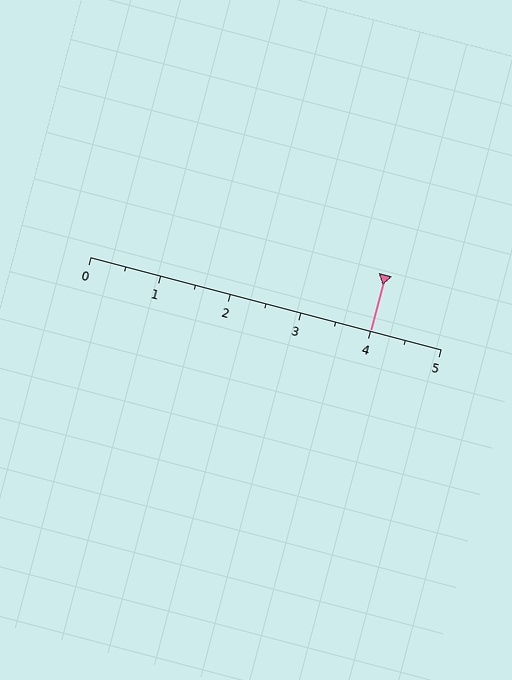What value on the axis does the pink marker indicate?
The marker indicates approximately 4.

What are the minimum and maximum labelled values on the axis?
The axis runs from 0 to 5.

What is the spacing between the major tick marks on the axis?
The major ticks are spaced 1 apart.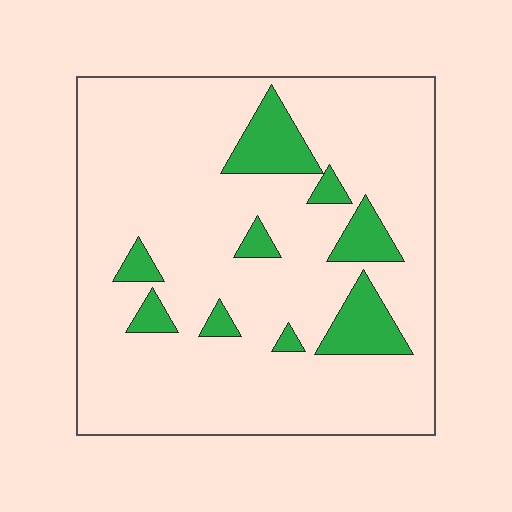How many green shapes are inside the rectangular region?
9.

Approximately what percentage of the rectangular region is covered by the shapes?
Approximately 15%.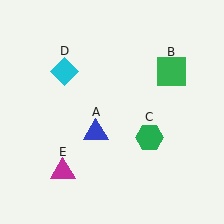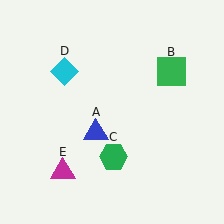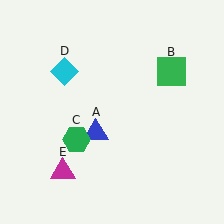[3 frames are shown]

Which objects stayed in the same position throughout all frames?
Blue triangle (object A) and green square (object B) and cyan diamond (object D) and magenta triangle (object E) remained stationary.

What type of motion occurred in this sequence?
The green hexagon (object C) rotated clockwise around the center of the scene.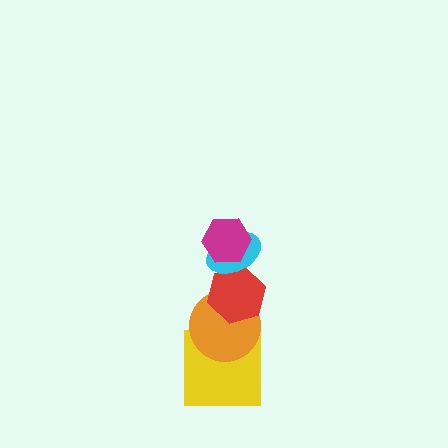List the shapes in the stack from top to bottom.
From top to bottom: the magenta hexagon, the cyan ellipse, the red hexagon, the orange circle, the yellow square.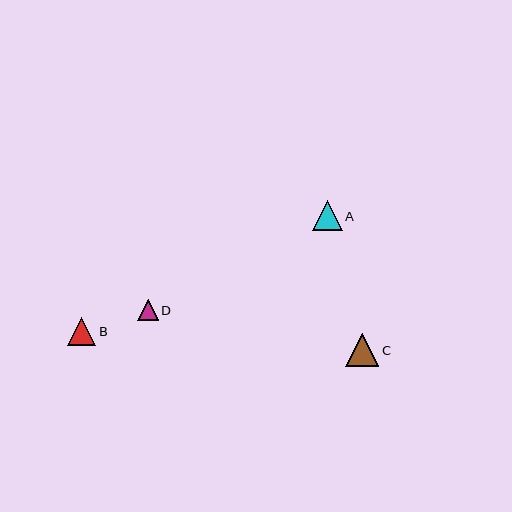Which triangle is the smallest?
Triangle D is the smallest with a size of approximately 21 pixels.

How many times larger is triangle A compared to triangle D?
Triangle A is approximately 1.4 times the size of triangle D.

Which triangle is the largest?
Triangle C is the largest with a size of approximately 33 pixels.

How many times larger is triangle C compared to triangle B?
Triangle C is approximately 1.2 times the size of triangle B.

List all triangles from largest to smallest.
From largest to smallest: C, A, B, D.